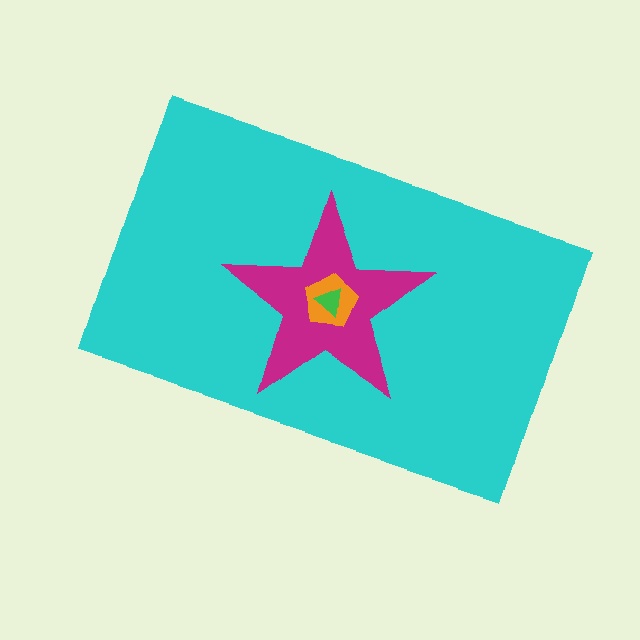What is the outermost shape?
The cyan rectangle.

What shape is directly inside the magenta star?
The orange pentagon.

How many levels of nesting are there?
4.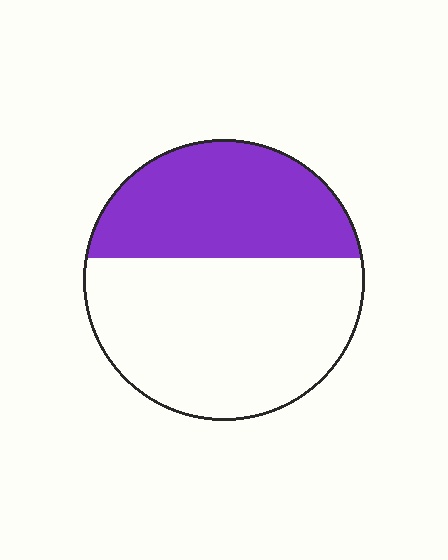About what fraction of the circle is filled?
About two fifths (2/5).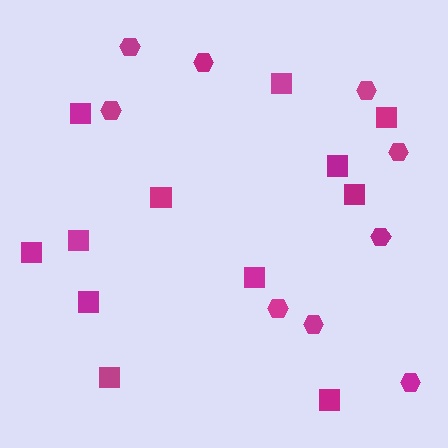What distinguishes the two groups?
There are 2 groups: one group of hexagons (9) and one group of squares (12).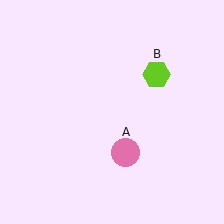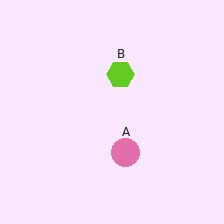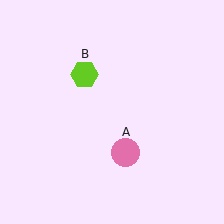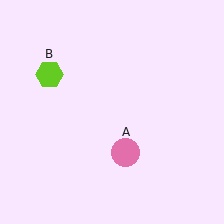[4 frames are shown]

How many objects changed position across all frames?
1 object changed position: lime hexagon (object B).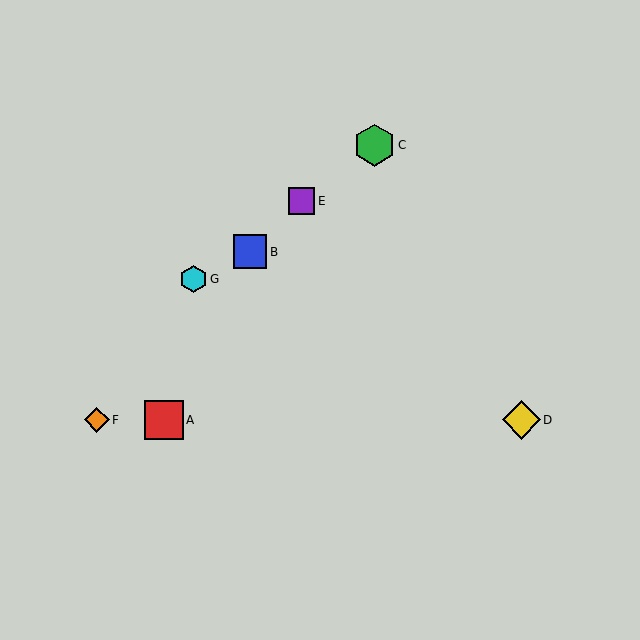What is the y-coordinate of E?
Object E is at y≈201.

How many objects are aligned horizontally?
3 objects (A, D, F) are aligned horizontally.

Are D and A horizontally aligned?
Yes, both are at y≈420.